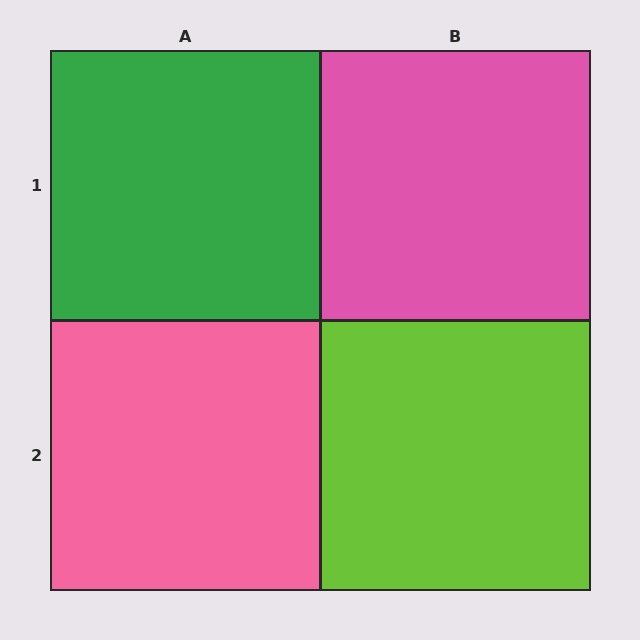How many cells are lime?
1 cell is lime.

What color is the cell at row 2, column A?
Pink.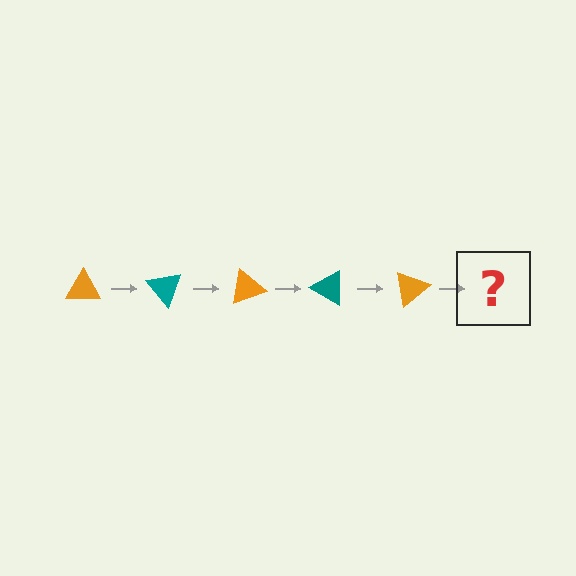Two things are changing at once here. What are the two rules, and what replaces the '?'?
The two rules are that it rotates 50 degrees each step and the color cycles through orange and teal. The '?' should be a teal triangle, rotated 250 degrees from the start.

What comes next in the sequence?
The next element should be a teal triangle, rotated 250 degrees from the start.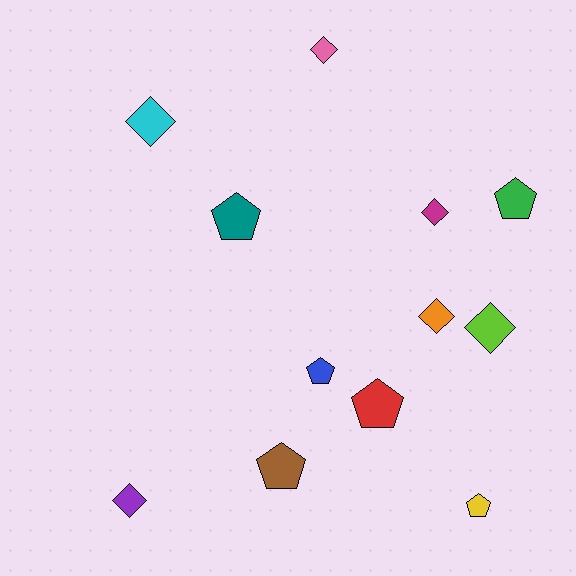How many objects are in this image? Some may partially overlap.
There are 12 objects.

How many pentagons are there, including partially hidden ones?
There are 6 pentagons.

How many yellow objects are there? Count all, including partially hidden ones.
There is 1 yellow object.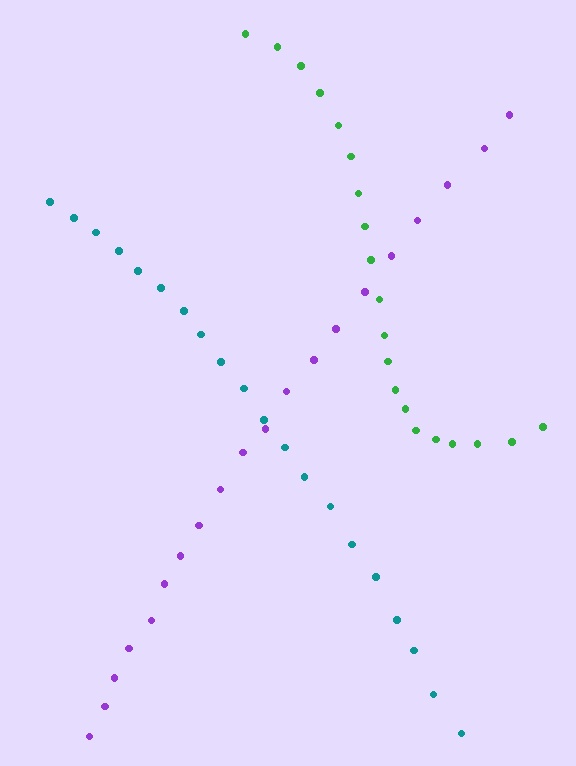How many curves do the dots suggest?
There are 3 distinct paths.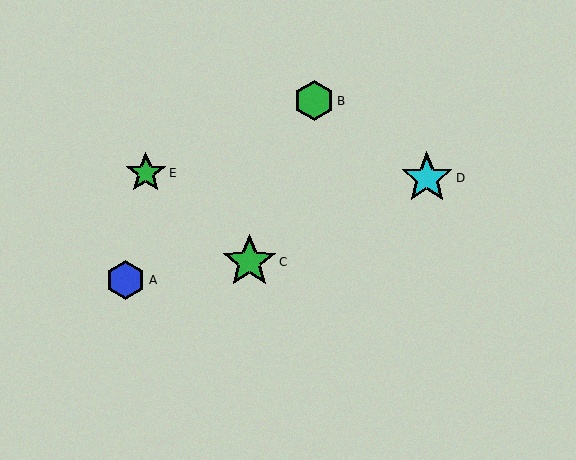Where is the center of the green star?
The center of the green star is at (146, 173).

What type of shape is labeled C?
Shape C is a green star.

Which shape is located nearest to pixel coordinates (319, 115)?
The green hexagon (labeled B) at (314, 101) is nearest to that location.